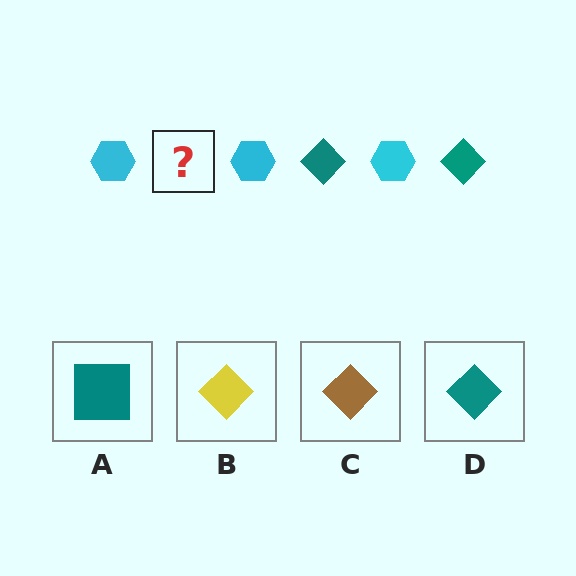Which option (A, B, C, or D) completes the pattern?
D.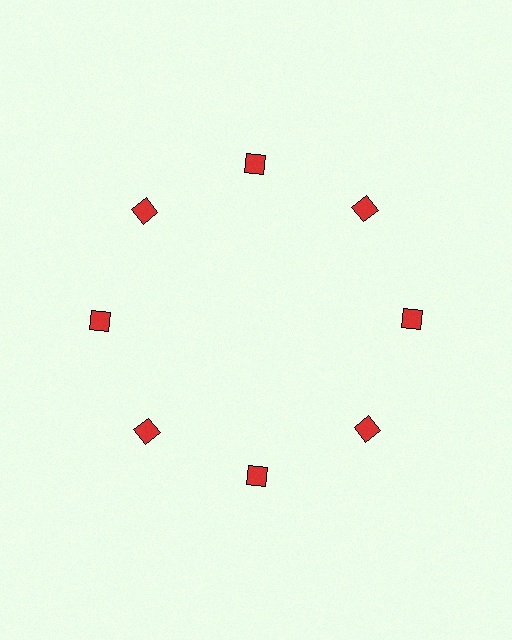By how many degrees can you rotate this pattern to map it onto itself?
The pattern maps onto itself every 45 degrees of rotation.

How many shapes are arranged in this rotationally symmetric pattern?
There are 8 shapes, arranged in 8 groups of 1.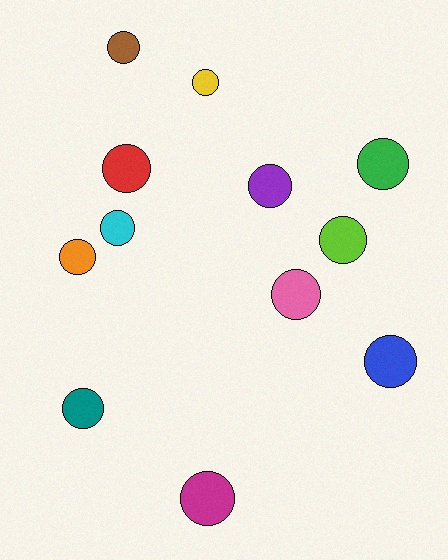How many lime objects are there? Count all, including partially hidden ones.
There is 1 lime object.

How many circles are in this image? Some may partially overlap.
There are 12 circles.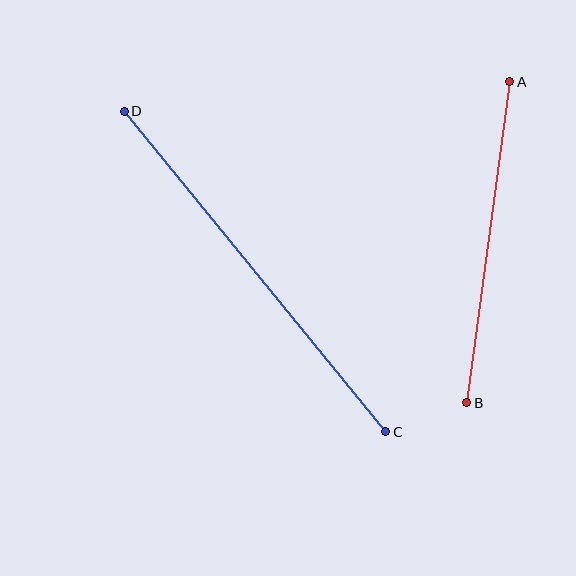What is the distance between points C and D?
The distance is approximately 414 pixels.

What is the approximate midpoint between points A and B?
The midpoint is at approximately (488, 242) pixels.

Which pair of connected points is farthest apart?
Points C and D are farthest apart.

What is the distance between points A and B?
The distance is approximately 324 pixels.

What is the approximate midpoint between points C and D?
The midpoint is at approximately (255, 271) pixels.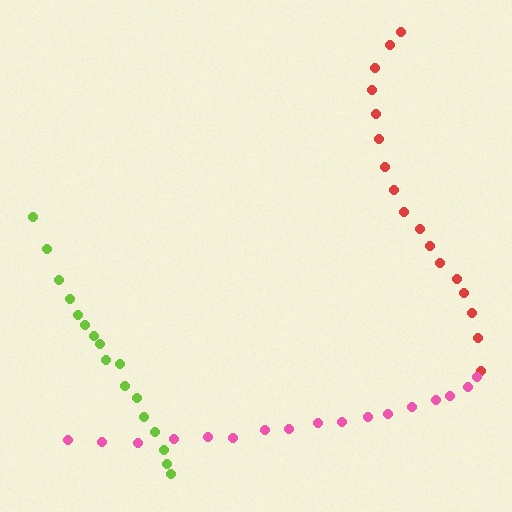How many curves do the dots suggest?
There are 3 distinct paths.